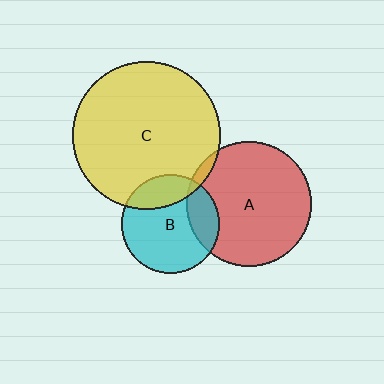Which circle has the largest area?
Circle C (yellow).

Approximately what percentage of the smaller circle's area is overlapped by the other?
Approximately 5%.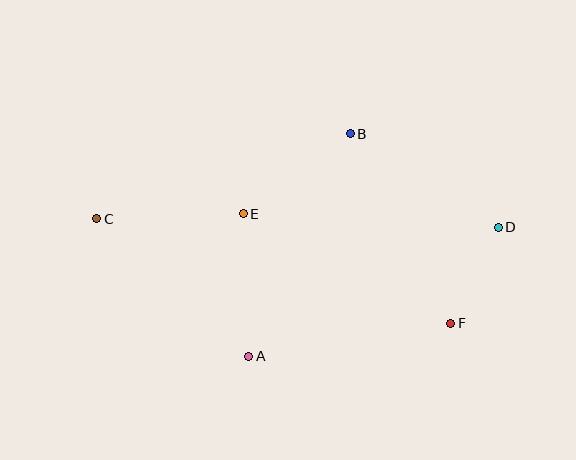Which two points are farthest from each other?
Points C and D are farthest from each other.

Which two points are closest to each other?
Points D and F are closest to each other.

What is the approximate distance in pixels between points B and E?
The distance between B and E is approximately 133 pixels.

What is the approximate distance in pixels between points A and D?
The distance between A and D is approximately 281 pixels.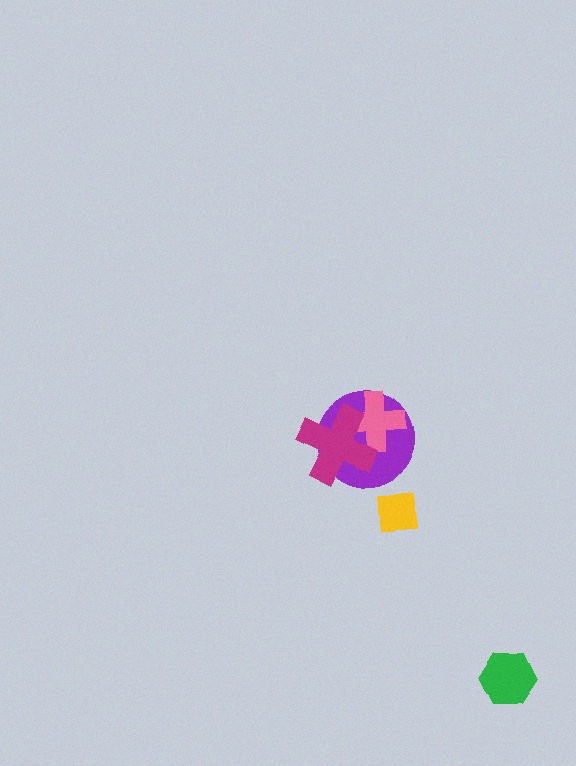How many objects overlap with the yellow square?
0 objects overlap with the yellow square.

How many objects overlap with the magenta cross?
2 objects overlap with the magenta cross.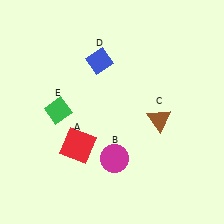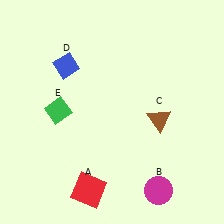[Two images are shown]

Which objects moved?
The objects that moved are: the red square (A), the magenta circle (B), the blue diamond (D).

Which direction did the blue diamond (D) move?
The blue diamond (D) moved left.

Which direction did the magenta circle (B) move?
The magenta circle (B) moved right.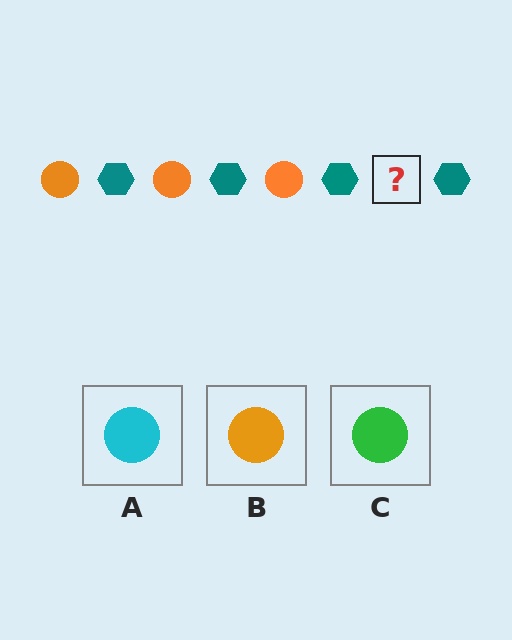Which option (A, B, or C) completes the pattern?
B.